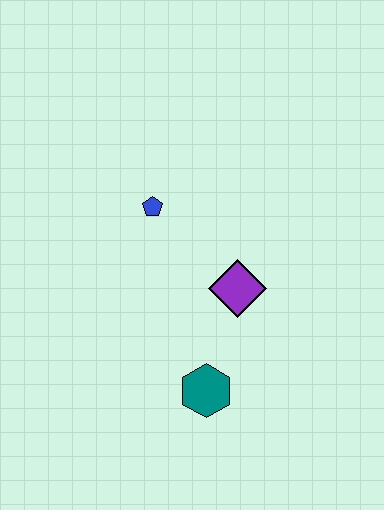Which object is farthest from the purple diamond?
The blue pentagon is farthest from the purple diamond.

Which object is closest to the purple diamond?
The teal hexagon is closest to the purple diamond.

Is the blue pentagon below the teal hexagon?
No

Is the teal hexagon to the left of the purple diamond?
Yes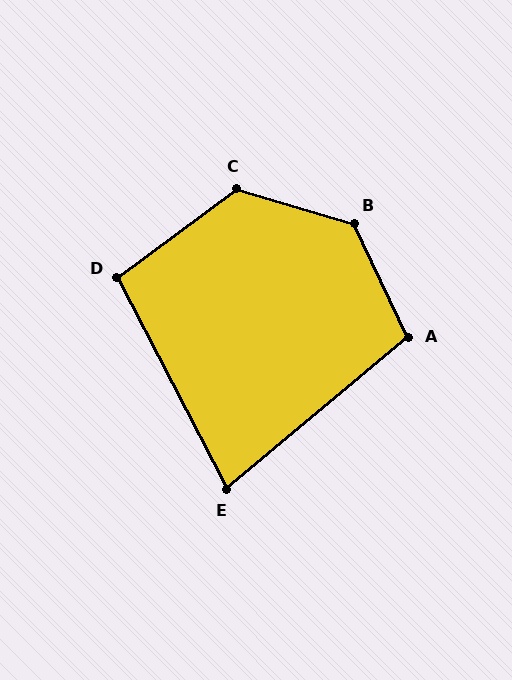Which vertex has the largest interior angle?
B, at approximately 132 degrees.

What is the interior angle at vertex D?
Approximately 99 degrees (obtuse).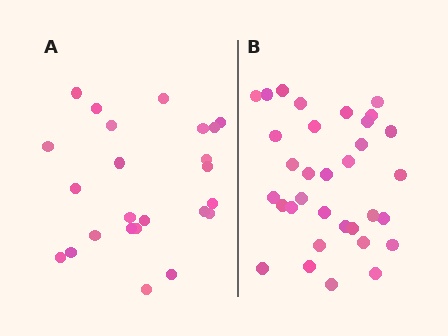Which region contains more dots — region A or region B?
Region B (the right region) has more dots.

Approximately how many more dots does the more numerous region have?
Region B has roughly 8 or so more dots than region A.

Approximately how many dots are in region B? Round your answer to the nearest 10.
About 30 dots. (The exact count is 33, which rounds to 30.)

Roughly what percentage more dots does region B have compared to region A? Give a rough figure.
About 40% more.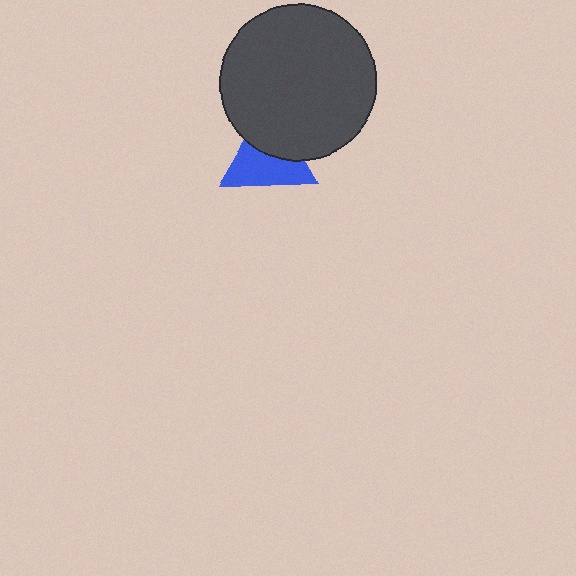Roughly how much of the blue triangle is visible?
About half of it is visible (roughly 59%).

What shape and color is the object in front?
The object in front is a dark gray circle.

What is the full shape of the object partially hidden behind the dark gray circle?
The partially hidden object is a blue triangle.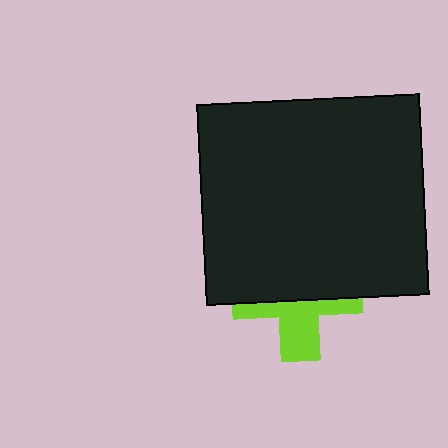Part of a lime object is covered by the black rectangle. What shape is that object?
It is a cross.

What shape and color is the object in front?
The object in front is a black rectangle.